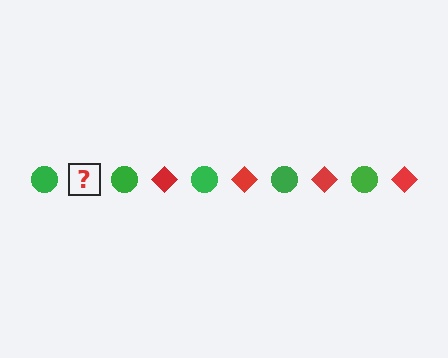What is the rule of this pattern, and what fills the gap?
The rule is that the pattern alternates between green circle and red diamond. The gap should be filled with a red diamond.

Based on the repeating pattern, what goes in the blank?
The blank should be a red diamond.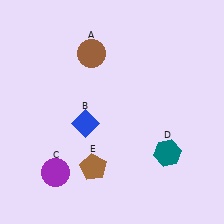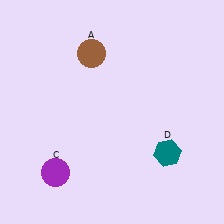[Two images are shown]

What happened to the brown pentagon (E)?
The brown pentagon (E) was removed in Image 2. It was in the bottom-left area of Image 1.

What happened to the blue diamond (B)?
The blue diamond (B) was removed in Image 2. It was in the bottom-left area of Image 1.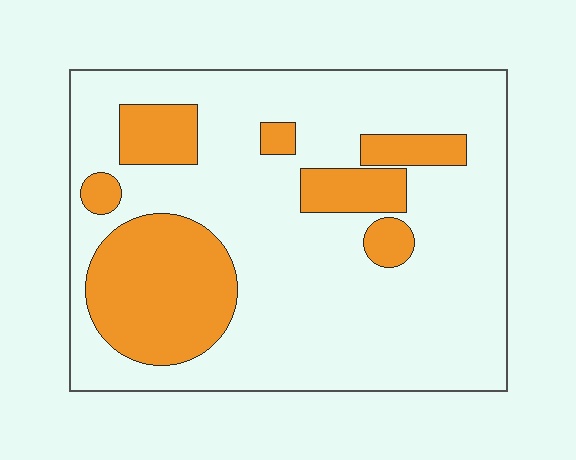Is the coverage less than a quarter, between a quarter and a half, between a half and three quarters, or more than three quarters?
Between a quarter and a half.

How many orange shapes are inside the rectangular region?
7.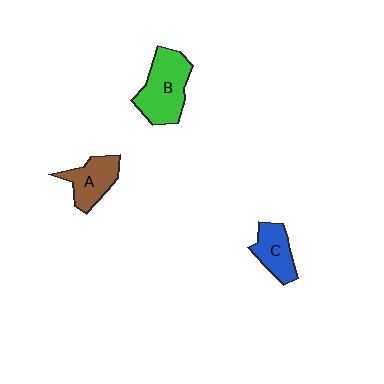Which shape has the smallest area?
Shape C (blue).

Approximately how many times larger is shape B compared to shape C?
Approximately 1.7 times.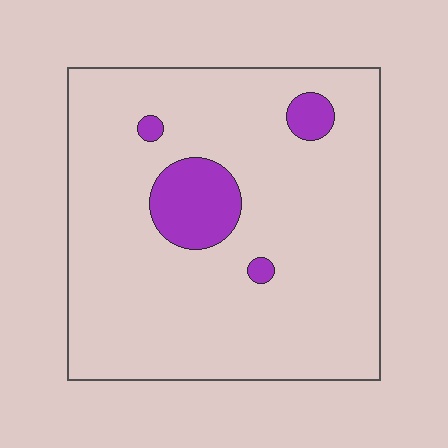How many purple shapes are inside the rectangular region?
4.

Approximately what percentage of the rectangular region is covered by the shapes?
Approximately 10%.